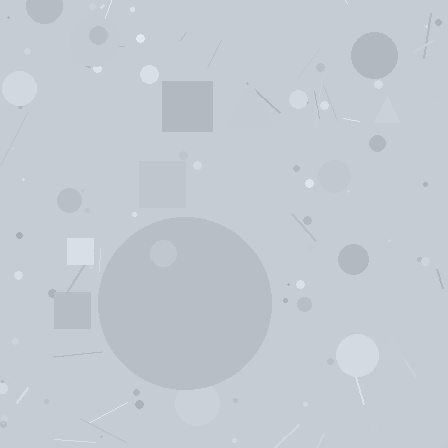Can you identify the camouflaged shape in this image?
The camouflaged shape is a circle.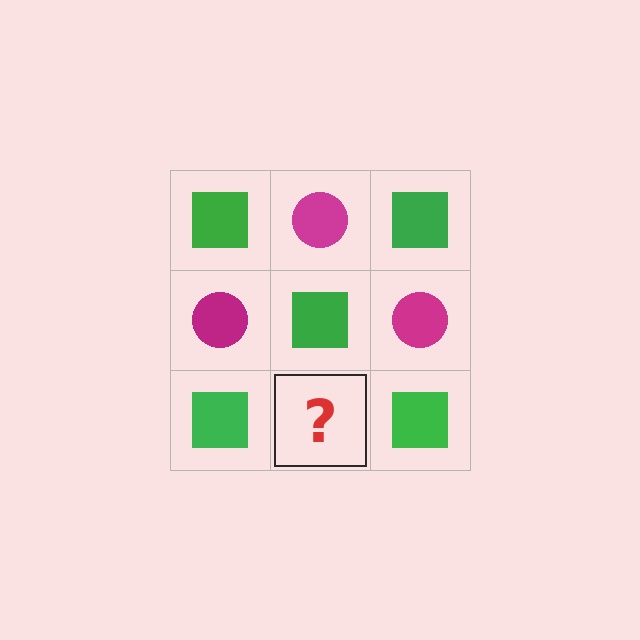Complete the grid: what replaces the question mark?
The question mark should be replaced with a magenta circle.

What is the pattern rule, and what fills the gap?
The rule is that it alternates green square and magenta circle in a checkerboard pattern. The gap should be filled with a magenta circle.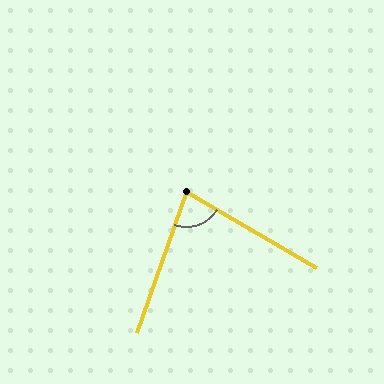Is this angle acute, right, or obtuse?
It is acute.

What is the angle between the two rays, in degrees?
Approximately 79 degrees.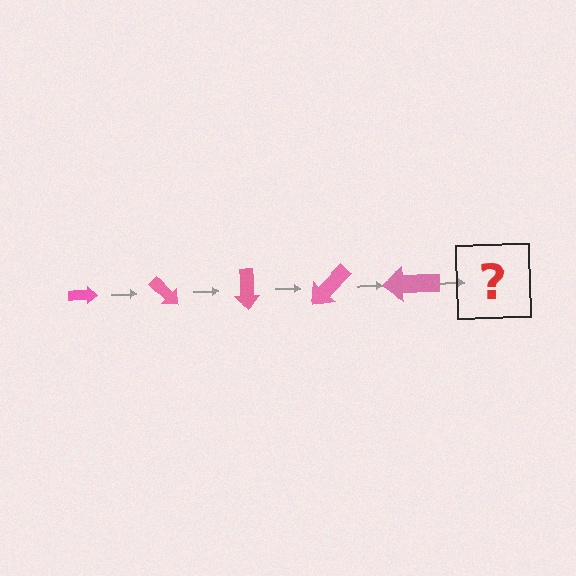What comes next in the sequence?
The next element should be an arrow, larger than the previous one and rotated 225 degrees from the start.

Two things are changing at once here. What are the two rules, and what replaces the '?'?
The two rules are that the arrow grows larger each step and it rotates 45 degrees each step. The '?' should be an arrow, larger than the previous one and rotated 225 degrees from the start.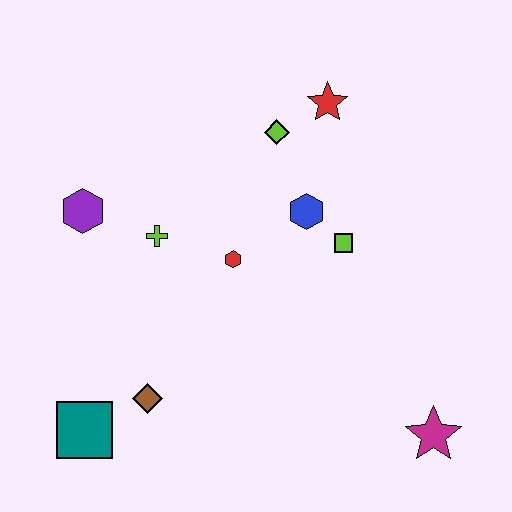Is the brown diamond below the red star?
Yes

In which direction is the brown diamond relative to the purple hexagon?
The brown diamond is below the purple hexagon.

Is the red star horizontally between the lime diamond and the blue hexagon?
No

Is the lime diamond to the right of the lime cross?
Yes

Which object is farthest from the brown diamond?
The red star is farthest from the brown diamond.